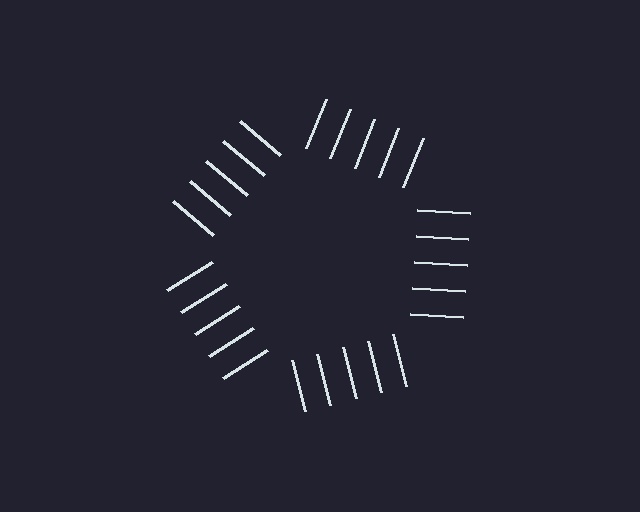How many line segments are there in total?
25 — 5 along each of the 5 edges.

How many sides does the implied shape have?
5 sides — the line-ends trace a pentagon.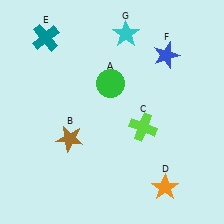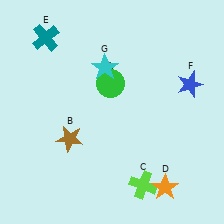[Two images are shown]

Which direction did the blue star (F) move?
The blue star (F) moved down.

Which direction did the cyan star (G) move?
The cyan star (G) moved down.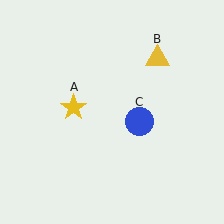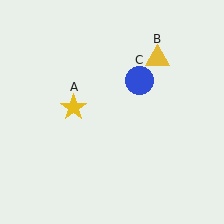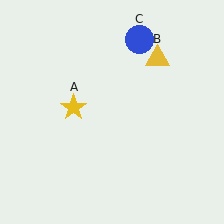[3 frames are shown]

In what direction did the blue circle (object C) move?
The blue circle (object C) moved up.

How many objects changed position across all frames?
1 object changed position: blue circle (object C).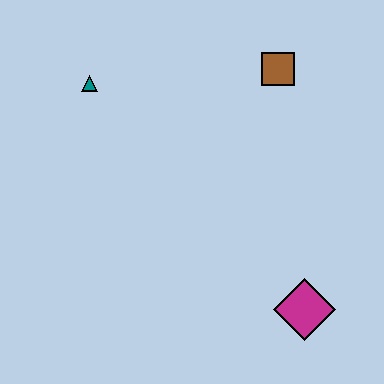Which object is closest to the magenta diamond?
The brown square is closest to the magenta diamond.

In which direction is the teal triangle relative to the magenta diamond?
The teal triangle is above the magenta diamond.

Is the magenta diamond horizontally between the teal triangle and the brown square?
No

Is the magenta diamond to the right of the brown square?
Yes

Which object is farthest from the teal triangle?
The magenta diamond is farthest from the teal triangle.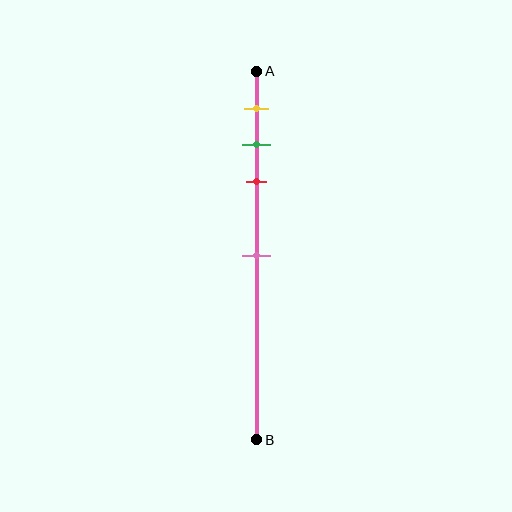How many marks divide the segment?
There are 4 marks dividing the segment.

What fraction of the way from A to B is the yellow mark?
The yellow mark is approximately 10% (0.1) of the way from A to B.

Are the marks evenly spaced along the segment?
No, the marks are not evenly spaced.